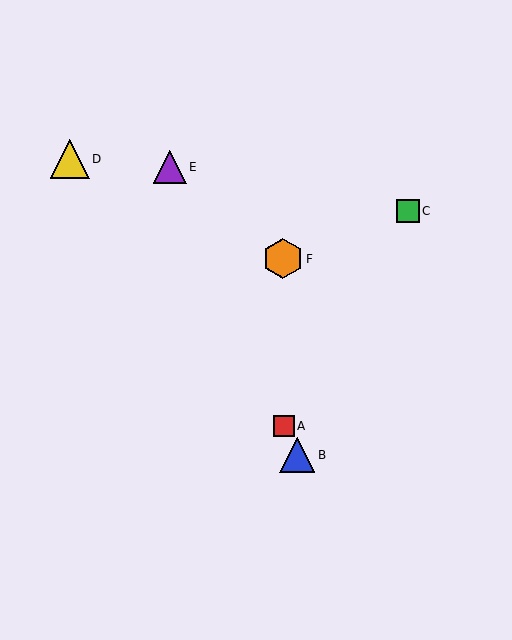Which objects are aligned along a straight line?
Objects A, B, E are aligned along a straight line.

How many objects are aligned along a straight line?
3 objects (A, B, E) are aligned along a straight line.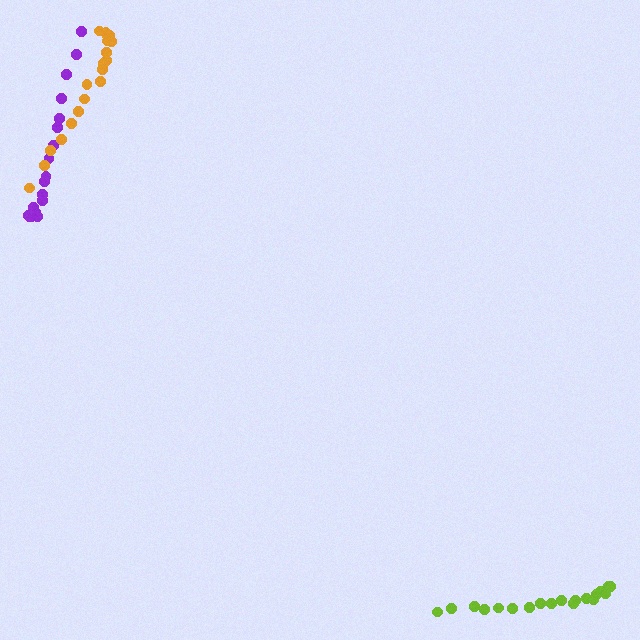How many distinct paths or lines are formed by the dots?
There are 3 distinct paths.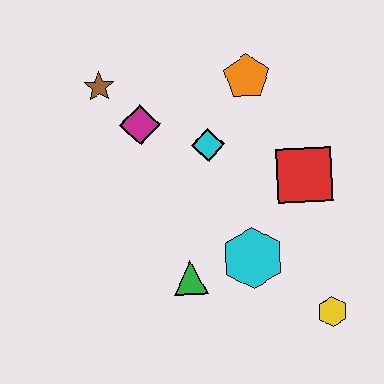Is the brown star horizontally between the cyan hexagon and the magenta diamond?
No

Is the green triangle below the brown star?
Yes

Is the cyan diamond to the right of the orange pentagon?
No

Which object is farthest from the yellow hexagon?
The brown star is farthest from the yellow hexagon.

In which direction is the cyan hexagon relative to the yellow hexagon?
The cyan hexagon is to the left of the yellow hexagon.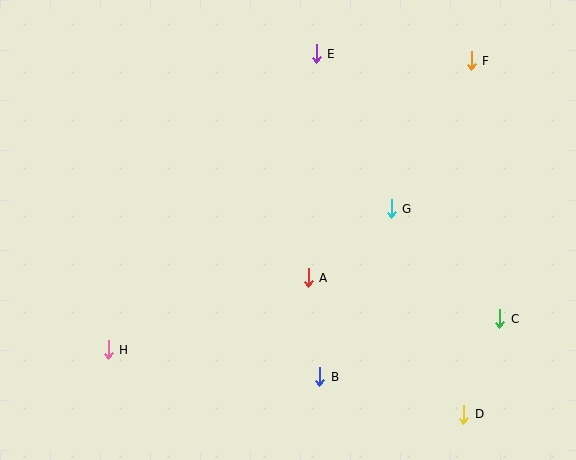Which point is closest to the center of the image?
Point A at (308, 278) is closest to the center.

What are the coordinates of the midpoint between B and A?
The midpoint between B and A is at (314, 327).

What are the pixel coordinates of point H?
Point H is at (108, 350).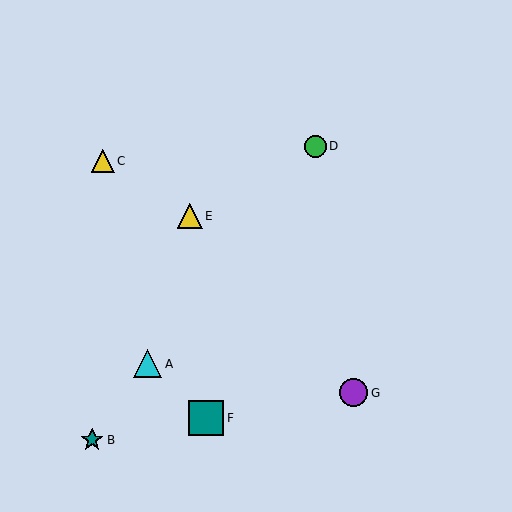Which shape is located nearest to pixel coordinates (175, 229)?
The yellow triangle (labeled E) at (190, 216) is nearest to that location.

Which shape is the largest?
The teal square (labeled F) is the largest.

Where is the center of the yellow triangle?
The center of the yellow triangle is at (190, 216).